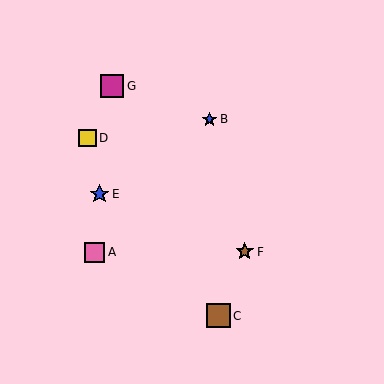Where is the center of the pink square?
The center of the pink square is at (95, 252).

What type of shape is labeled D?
Shape D is a yellow square.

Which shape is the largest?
The brown square (labeled C) is the largest.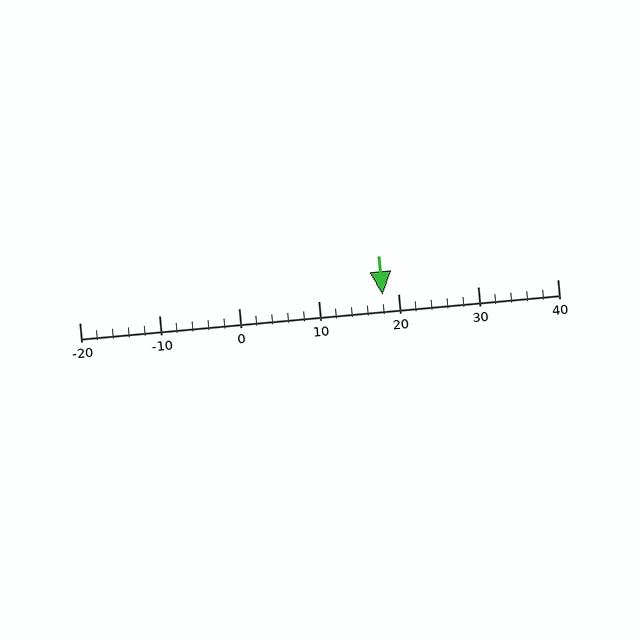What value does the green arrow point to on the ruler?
The green arrow points to approximately 18.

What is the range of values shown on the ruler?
The ruler shows values from -20 to 40.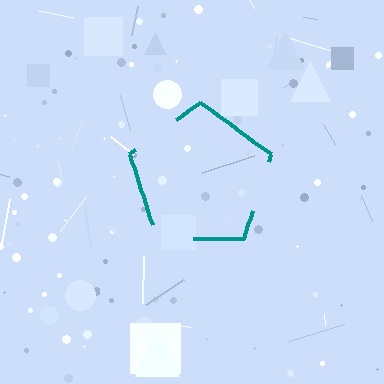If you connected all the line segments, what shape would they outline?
They would outline a pentagon.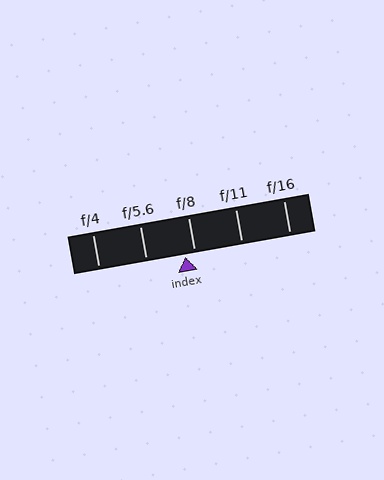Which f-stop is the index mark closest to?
The index mark is closest to f/8.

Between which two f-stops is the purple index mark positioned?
The index mark is between f/5.6 and f/8.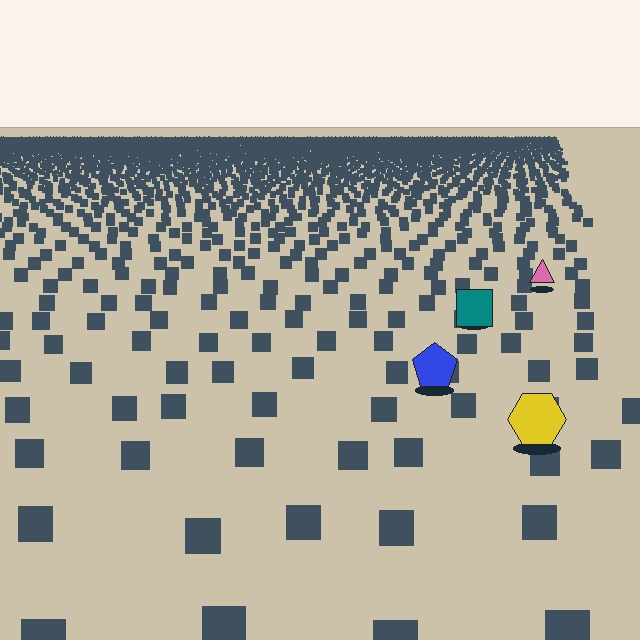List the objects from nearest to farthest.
From nearest to farthest: the yellow hexagon, the blue pentagon, the teal square, the pink triangle.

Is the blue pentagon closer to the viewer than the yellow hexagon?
No. The yellow hexagon is closer — you can tell from the texture gradient: the ground texture is coarser near it.